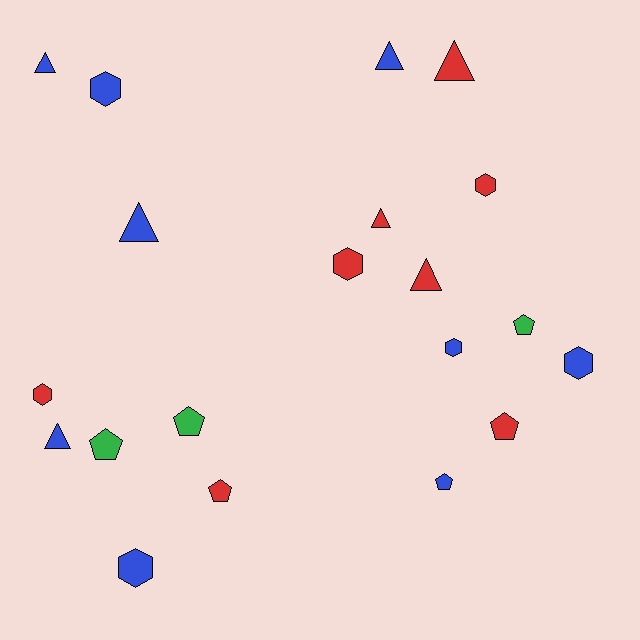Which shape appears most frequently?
Hexagon, with 7 objects.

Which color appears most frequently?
Blue, with 9 objects.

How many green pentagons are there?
There are 3 green pentagons.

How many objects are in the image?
There are 20 objects.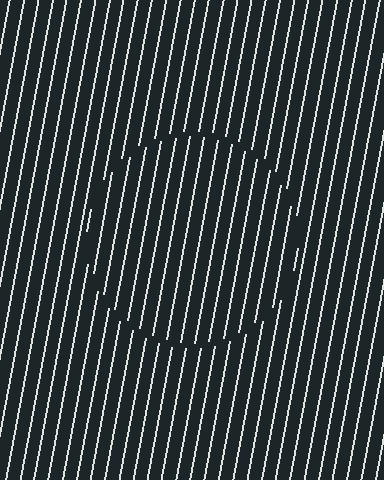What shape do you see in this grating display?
An illusory circle. The interior of the shape contains the same grating, shifted by half a period — the contour is defined by the phase discontinuity where line-ends from the inner and outer gratings abut.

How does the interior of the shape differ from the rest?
The interior of the shape contains the same grating, shifted by half a period — the contour is defined by the phase discontinuity where line-ends from the inner and outer gratings abut.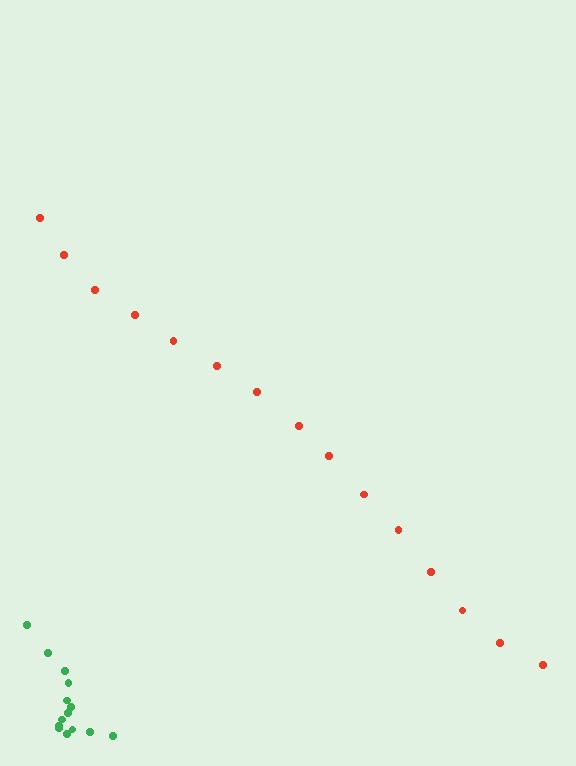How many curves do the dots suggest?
There are 2 distinct paths.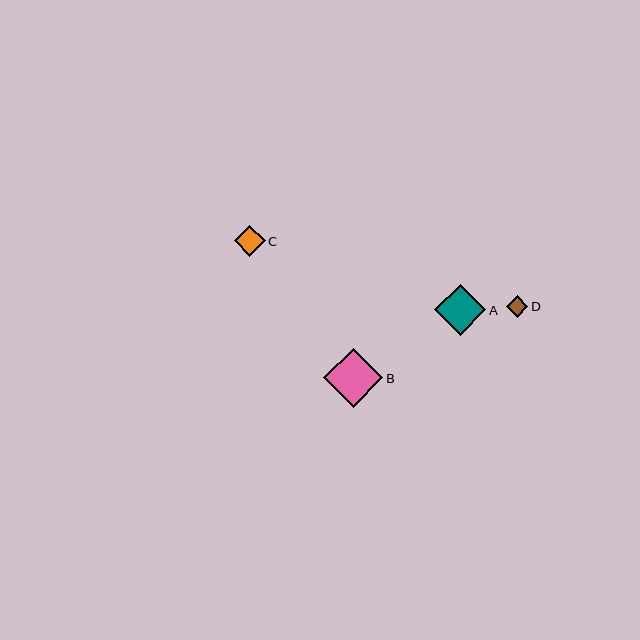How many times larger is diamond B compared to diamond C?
Diamond B is approximately 1.9 times the size of diamond C.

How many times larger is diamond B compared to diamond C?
Diamond B is approximately 1.9 times the size of diamond C.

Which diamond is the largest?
Diamond B is the largest with a size of approximately 59 pixels.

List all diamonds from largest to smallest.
From largest to smallest: B, A, C, D.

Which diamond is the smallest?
Diamond D is the smallest with a size of approximately 22 pixels.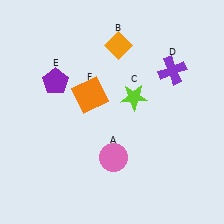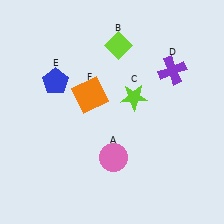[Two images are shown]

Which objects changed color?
B changed from orange to lime. E changed from purple to blue.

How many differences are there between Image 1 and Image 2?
There are 2 differences between the two images.